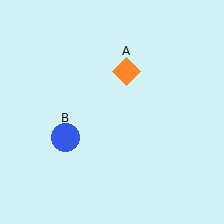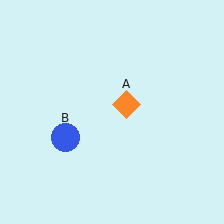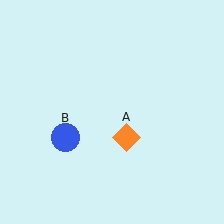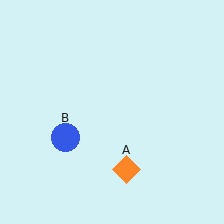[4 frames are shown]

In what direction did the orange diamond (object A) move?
The orange diamond (object A) moved down.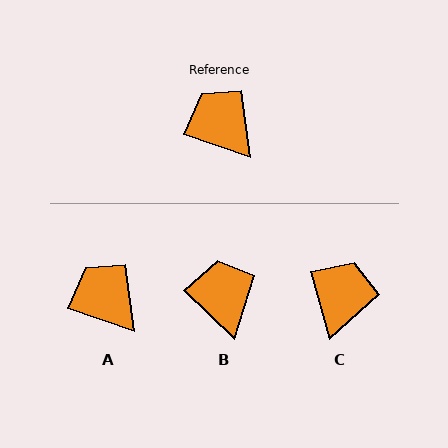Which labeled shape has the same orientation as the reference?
A.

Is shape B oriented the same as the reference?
No, it is off by about 25 degrees.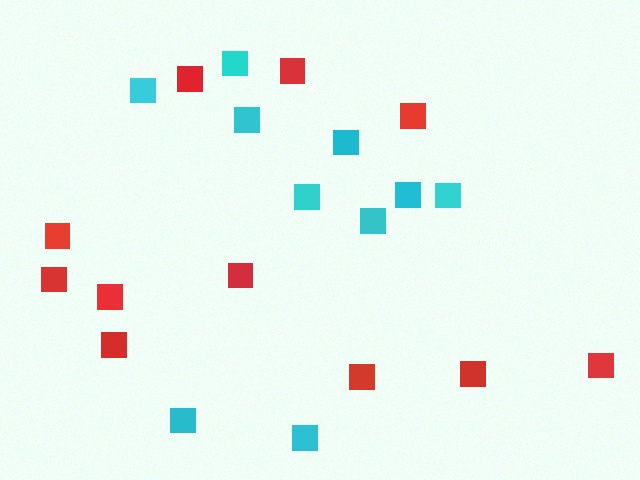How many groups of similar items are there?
There are 2 groups: one group of red squares (11) and one group of cyan squares (10).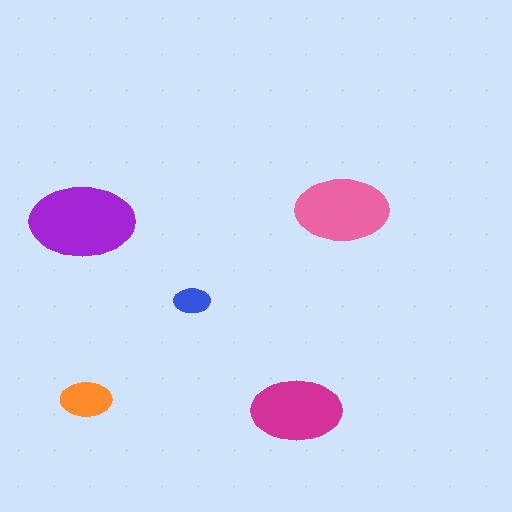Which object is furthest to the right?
The pink ellipse is rightmost.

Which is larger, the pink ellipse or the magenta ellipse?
The pink one.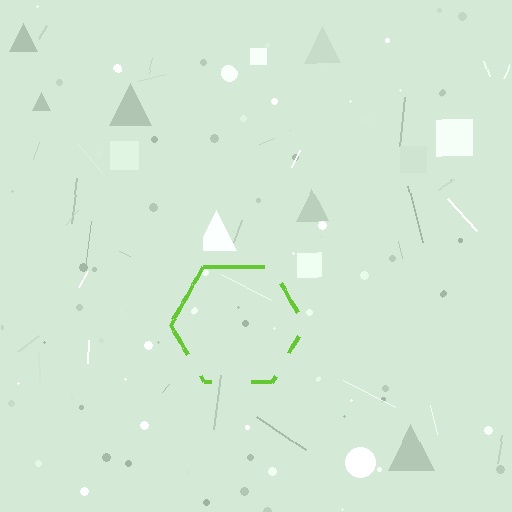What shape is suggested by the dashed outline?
The dashed outline suggests a hexagon.